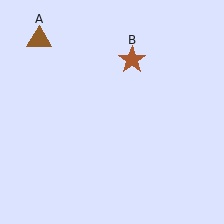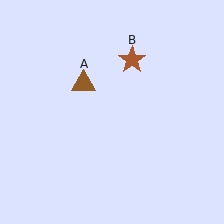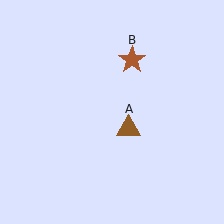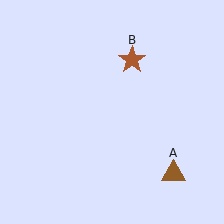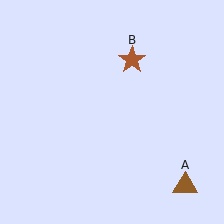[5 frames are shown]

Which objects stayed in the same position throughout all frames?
Brown star (object B) remained stationary.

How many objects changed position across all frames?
1 object changed position: brown triangle (object A).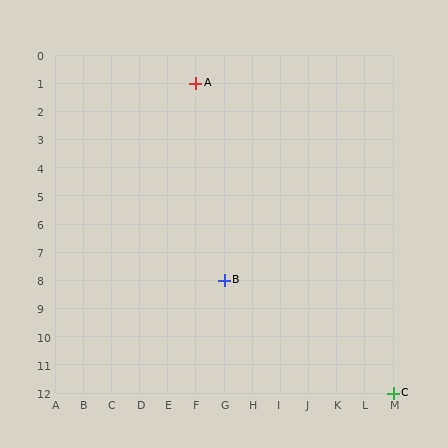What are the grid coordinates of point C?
Point C is at grid coordinates (M, 12).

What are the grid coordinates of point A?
Point A is at grid coordinates (F, 1).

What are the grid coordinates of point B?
Point B is at grid coordinates (G, 8).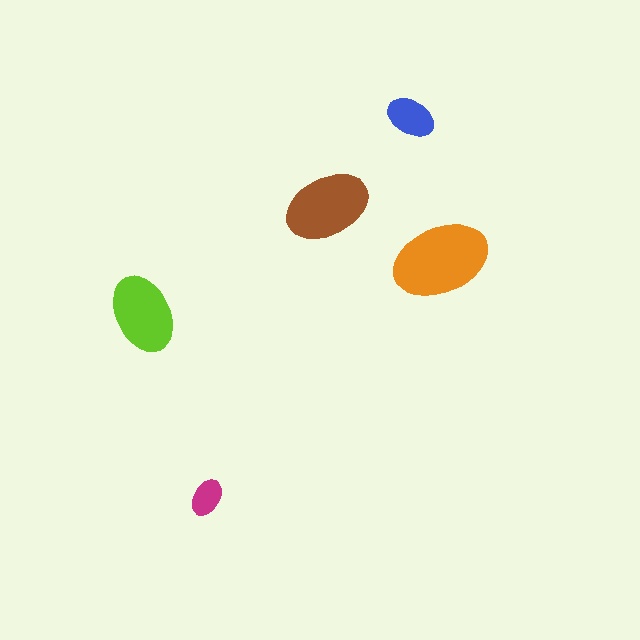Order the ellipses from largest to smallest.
the orange one, the brown one, the lime one, the blue one, the magenta one.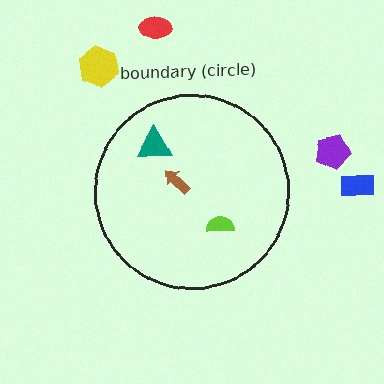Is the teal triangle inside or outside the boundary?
Inside.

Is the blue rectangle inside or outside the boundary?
Outside.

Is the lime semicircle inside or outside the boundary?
Inside.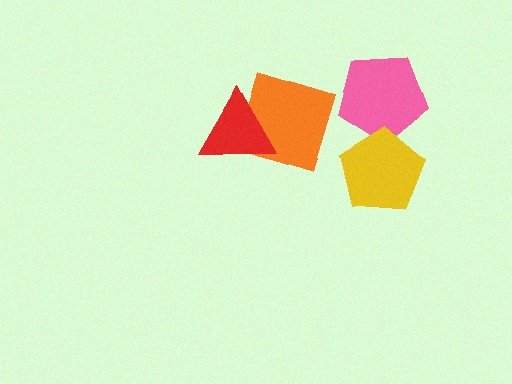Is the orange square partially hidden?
Yes, it is partially covered by another shape.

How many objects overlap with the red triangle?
1 object overlaps with the red triangle.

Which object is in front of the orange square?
The red triangle is in front of the orange square.